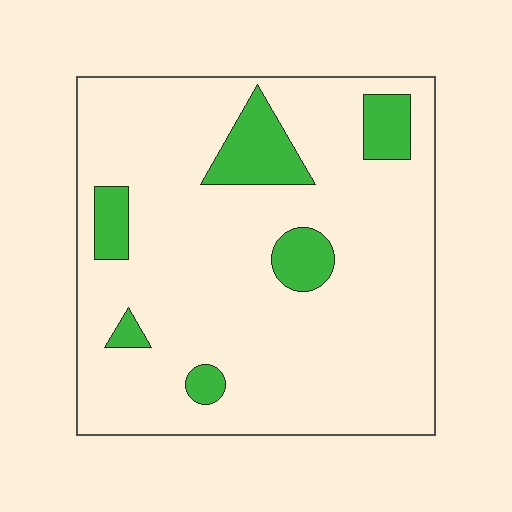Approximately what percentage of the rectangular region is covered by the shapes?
Approximately 15%.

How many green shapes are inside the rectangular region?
6.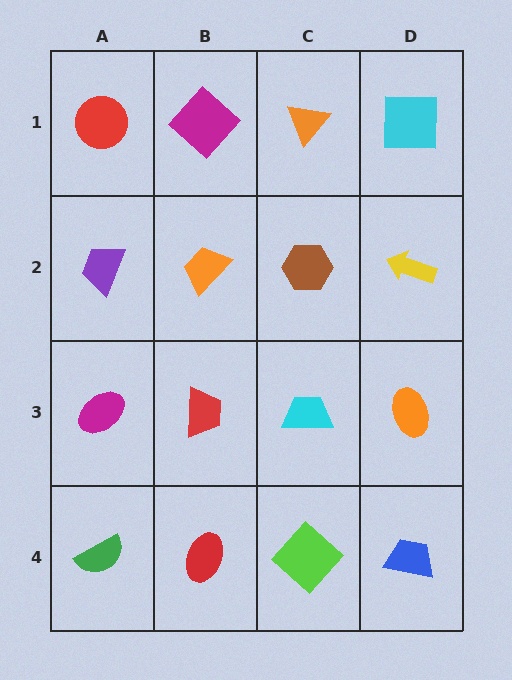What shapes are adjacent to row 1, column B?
An orange trapezoid (row 2, column B), a red circle (row 1, column A), an orange triangle (row 1, column C).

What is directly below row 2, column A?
A magenta ellipse.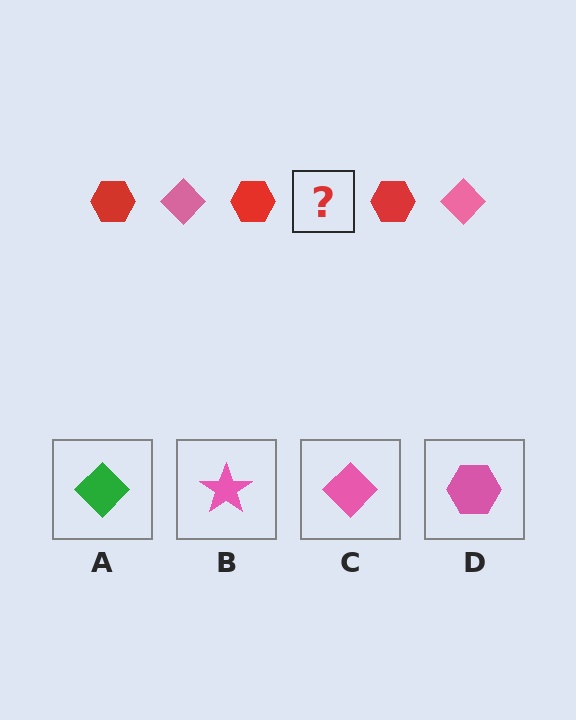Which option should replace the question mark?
Option C.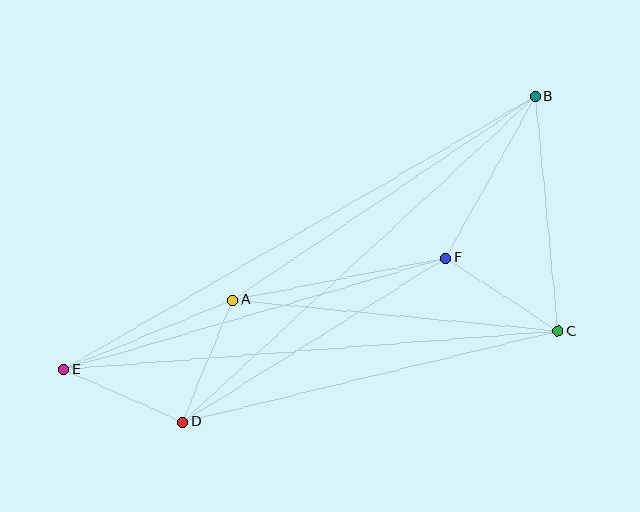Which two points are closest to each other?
Points D and E are closest to each other.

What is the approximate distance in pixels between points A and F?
The distance between A and F is approximately 217 pixels.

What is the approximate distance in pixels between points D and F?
The distance between D and F is approximately 310 pixels.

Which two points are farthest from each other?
Points B and E are farthest from each other.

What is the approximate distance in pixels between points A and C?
The distance between A and C is approximately 327 pixels.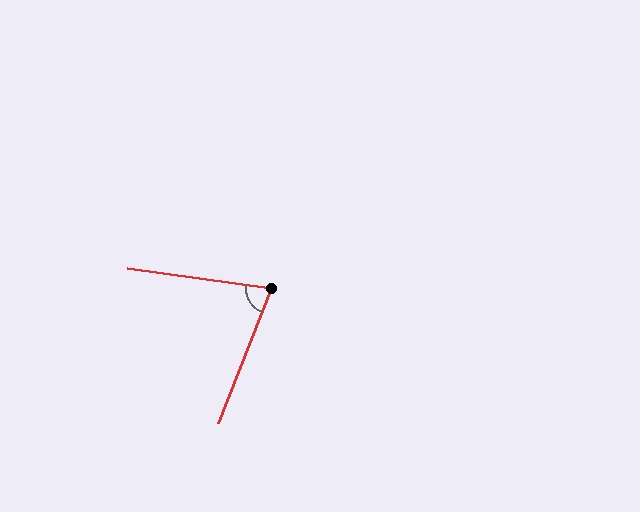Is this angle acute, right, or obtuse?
It is acute.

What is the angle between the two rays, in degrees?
Approximately 76 degrees.